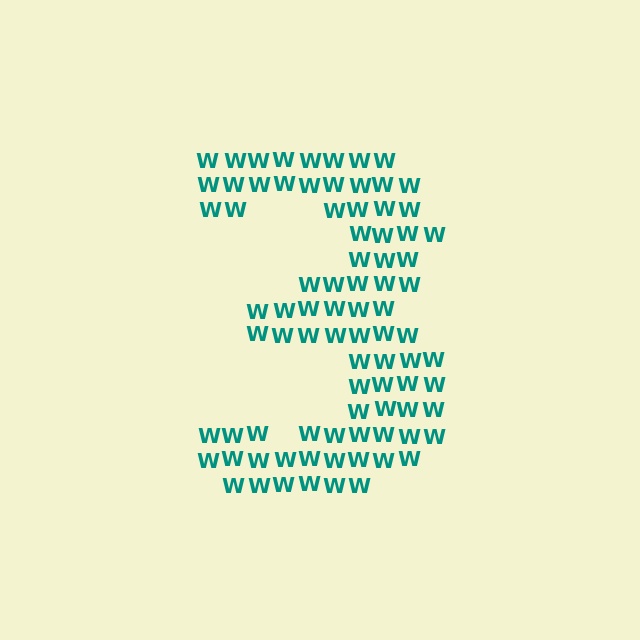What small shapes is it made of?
It is made of small letter W's.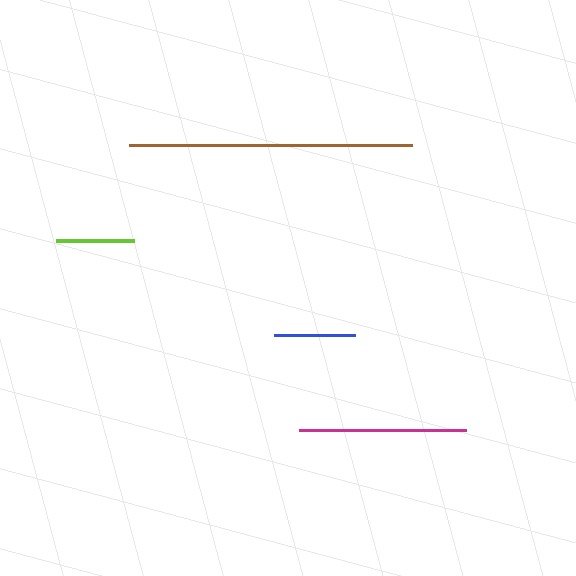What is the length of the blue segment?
The blue segment is approximately 81 pixels long.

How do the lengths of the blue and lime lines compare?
The blue and lime lines are approximately the same length.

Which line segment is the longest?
The brown line is the longest at approximately 283 pixels.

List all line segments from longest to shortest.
From longest to shortest: brown, magenta, blue, lime.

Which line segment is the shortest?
The lime line is the shortest at approximately 78 pixels.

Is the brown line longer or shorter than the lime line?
The brown line is longer than the lime line.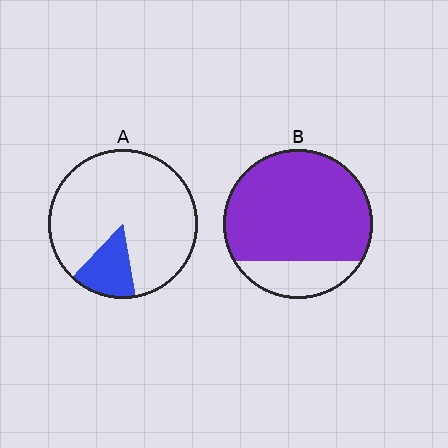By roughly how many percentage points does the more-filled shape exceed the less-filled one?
By roughly 65 percentage points (B over A).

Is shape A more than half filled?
No.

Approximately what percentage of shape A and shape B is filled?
A is approximately 15% and B is approximately 80%.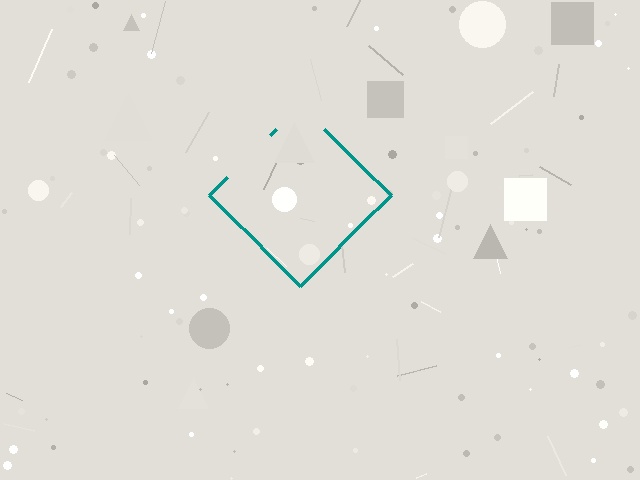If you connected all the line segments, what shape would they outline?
They would outline a diamond.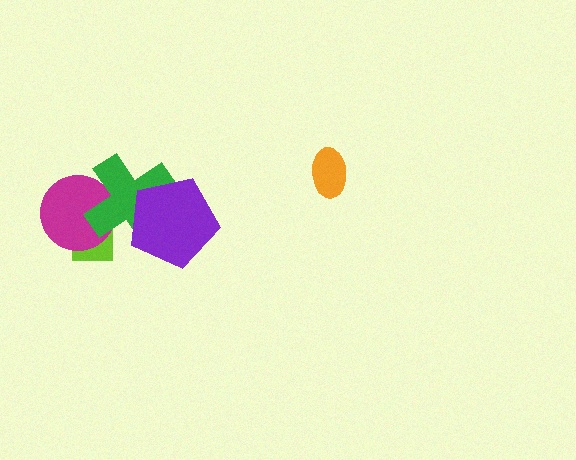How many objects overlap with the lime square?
2 objects overlap with the lime square.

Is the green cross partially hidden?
Yes, it is partially covered by another shape.